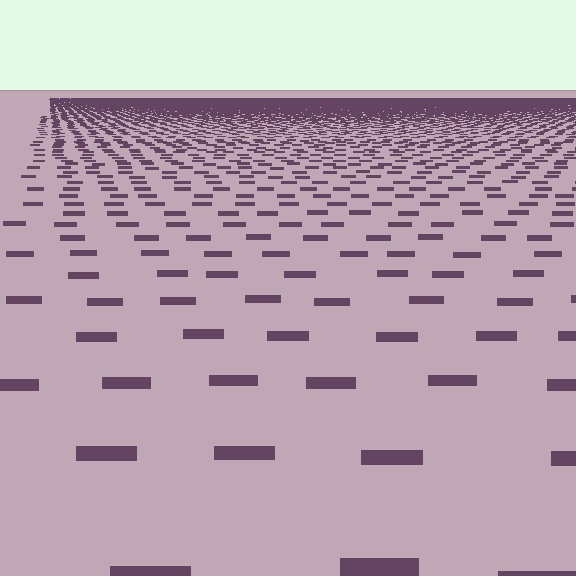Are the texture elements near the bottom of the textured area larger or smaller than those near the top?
Larger. Near the bottom, elements are closer to the viewer and appear at a bigger on-screen size.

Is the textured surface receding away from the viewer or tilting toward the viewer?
The surface is receding away from the viewer. Texture elements get smaller and denser toward the top.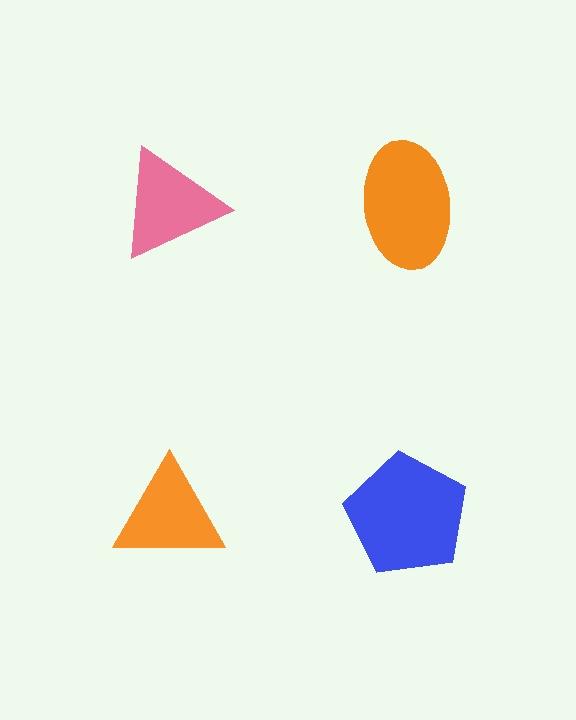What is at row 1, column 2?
An orange ellipse.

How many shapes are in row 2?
2 shapes.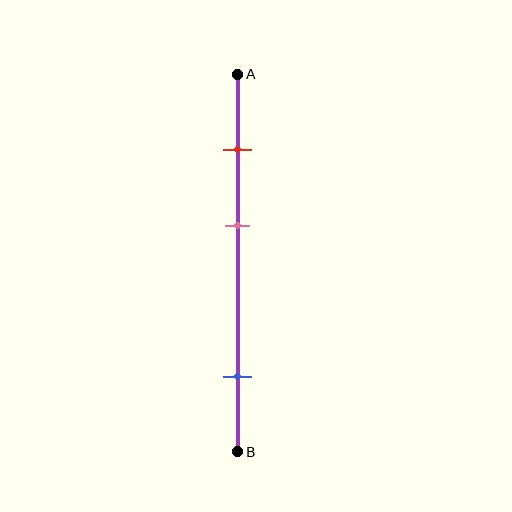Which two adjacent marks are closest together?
The red and pink marks are the closest adjacent pair.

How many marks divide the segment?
There are 3 marks dividing the segment.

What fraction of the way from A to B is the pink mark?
The pink mark is approximately 40% (0.4) of the way from A to B.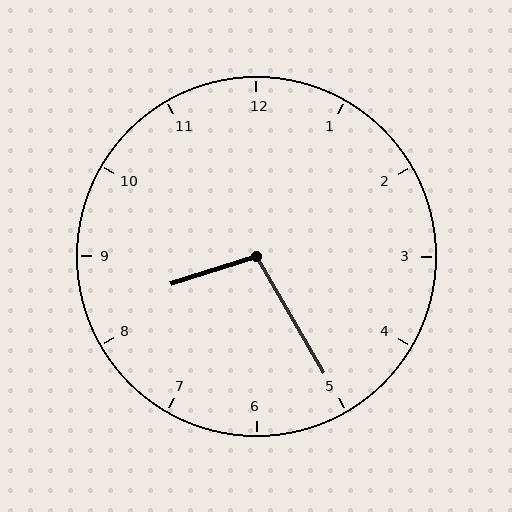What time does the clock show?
8:25.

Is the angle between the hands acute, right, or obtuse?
It is obtuse.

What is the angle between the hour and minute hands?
Approximately 102 degrees.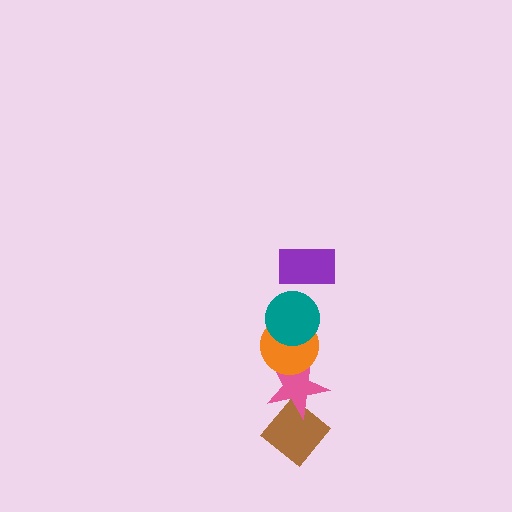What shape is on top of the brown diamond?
The pink star is on top of the brown diamond.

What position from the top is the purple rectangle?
The purple rectangle is 1st from the top.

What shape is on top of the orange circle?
The teal circle is on top of the orange circle.